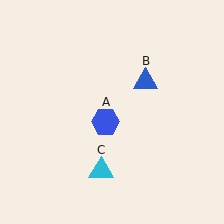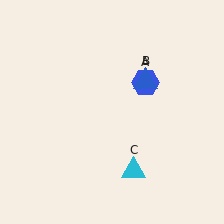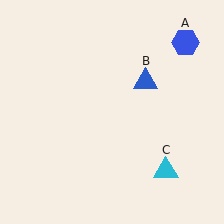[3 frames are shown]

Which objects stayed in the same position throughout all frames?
Blue triangle (object B) remained stationary.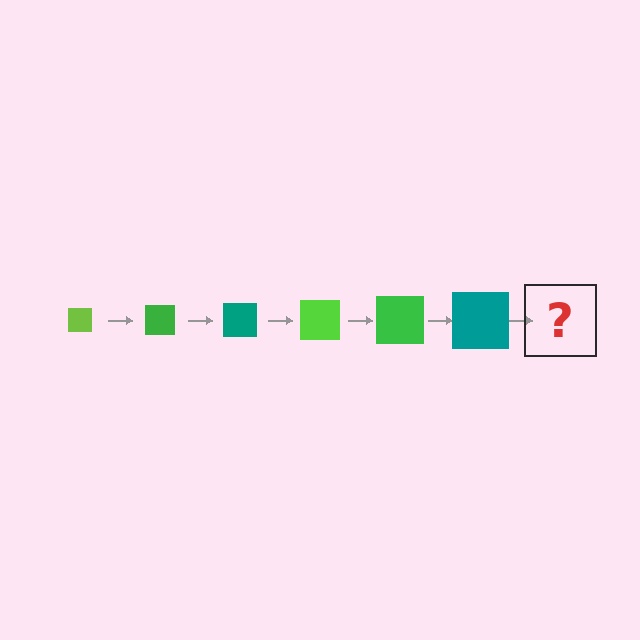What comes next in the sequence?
The next element should be a lime square, larger than the previous one.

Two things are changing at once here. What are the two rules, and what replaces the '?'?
The two rules are that the square grows larger each step and the color cycles through lime, green, and teal. The '?' should be a lime square, larger than the previous one.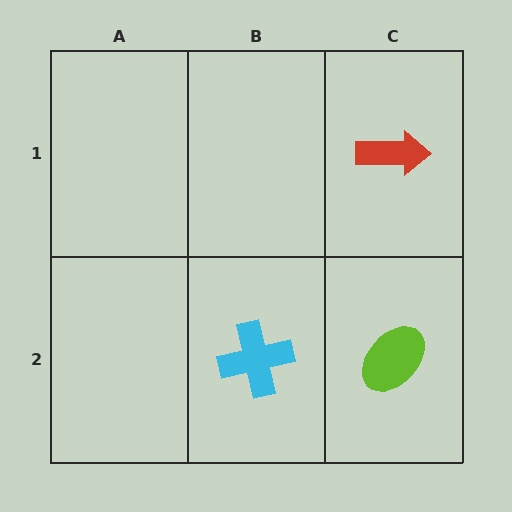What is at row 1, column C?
A red arrow.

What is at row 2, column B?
A cyan cross.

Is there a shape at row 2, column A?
No, that cell is empty.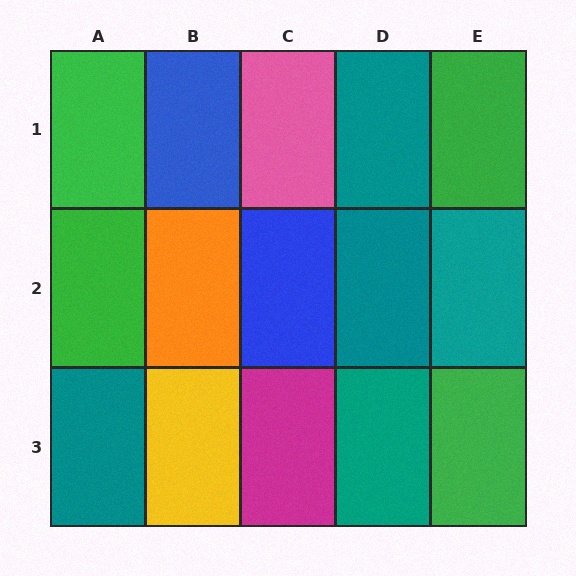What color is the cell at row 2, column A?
Green.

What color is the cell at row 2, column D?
Teal.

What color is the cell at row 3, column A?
Teal.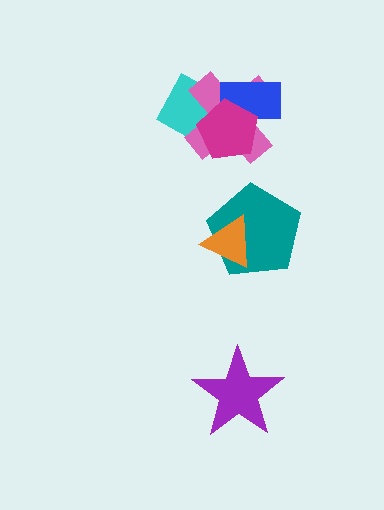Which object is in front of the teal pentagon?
The orange triangle is in front of the teal pentagon.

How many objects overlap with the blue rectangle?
3 objects overlap with the blue rectangle.